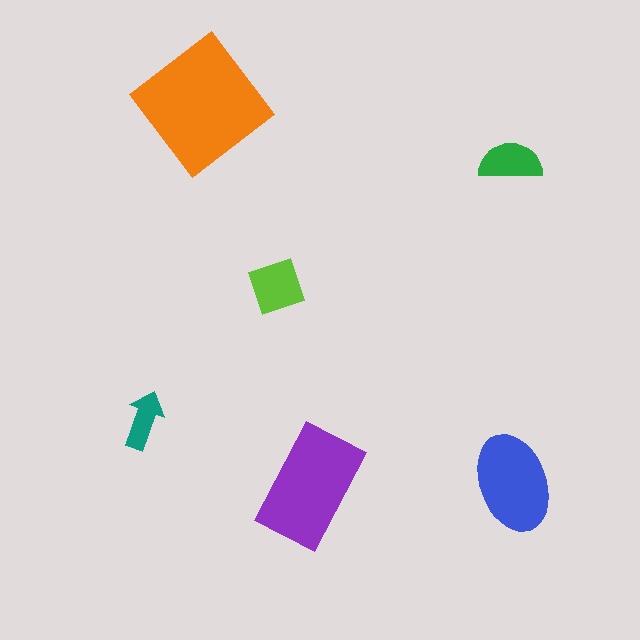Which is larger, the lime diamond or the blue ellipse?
The blue ellipse.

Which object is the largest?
The orange diamond.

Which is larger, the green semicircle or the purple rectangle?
The purple rectangle.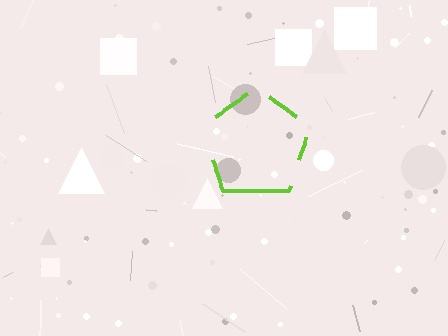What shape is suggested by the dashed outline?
The dashed outline suggests a pentagon.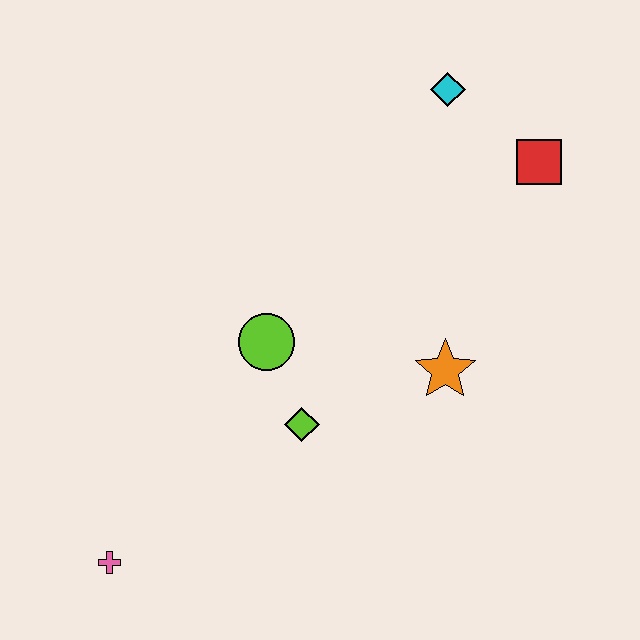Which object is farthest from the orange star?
The pink cross is farthest from the orange star.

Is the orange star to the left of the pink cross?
No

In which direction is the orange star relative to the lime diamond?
The orange star is to the right of the lime diamond.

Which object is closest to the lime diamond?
The lime circle is closest to the lime diamond.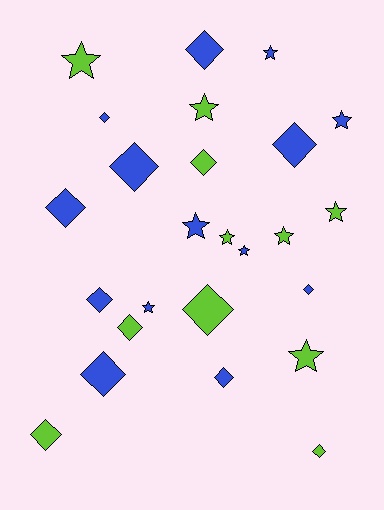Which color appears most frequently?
Blue, with 14 objects.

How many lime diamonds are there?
There are 5 lime diamonds.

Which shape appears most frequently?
Diamond, with 14 objects.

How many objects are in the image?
There are 25 objects.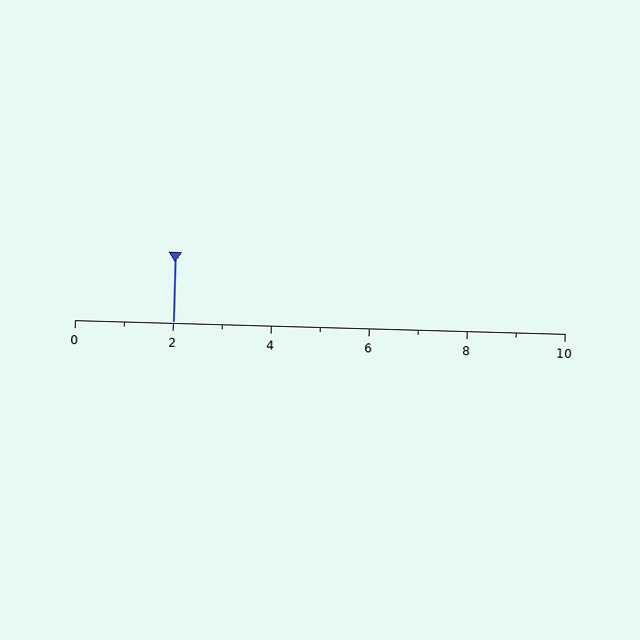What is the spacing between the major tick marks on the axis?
The major ticks are spaced 2 apart.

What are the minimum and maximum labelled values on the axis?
The axis runs from 0 to 10.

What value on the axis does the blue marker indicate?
The marker indicates approximately 2.